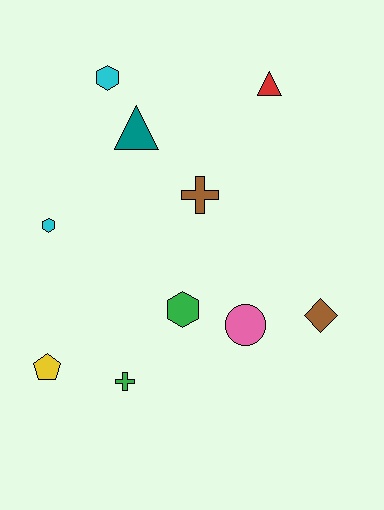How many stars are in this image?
There are no stars.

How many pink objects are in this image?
There is 1 pink object.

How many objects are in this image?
There are 10 objects.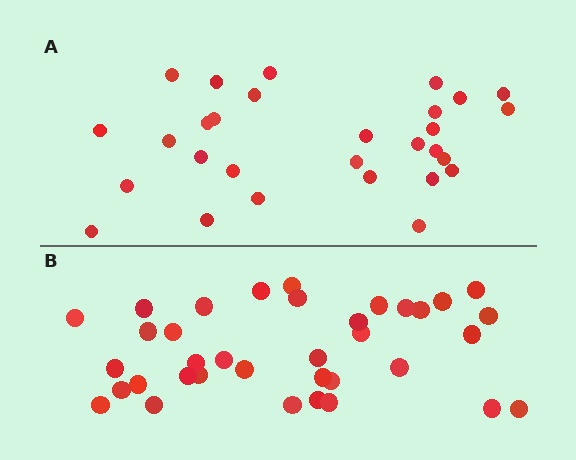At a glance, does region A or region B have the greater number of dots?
Region B (the bottom region) has more dots.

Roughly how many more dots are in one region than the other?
Region B has roughly 8 or so more dots than region A.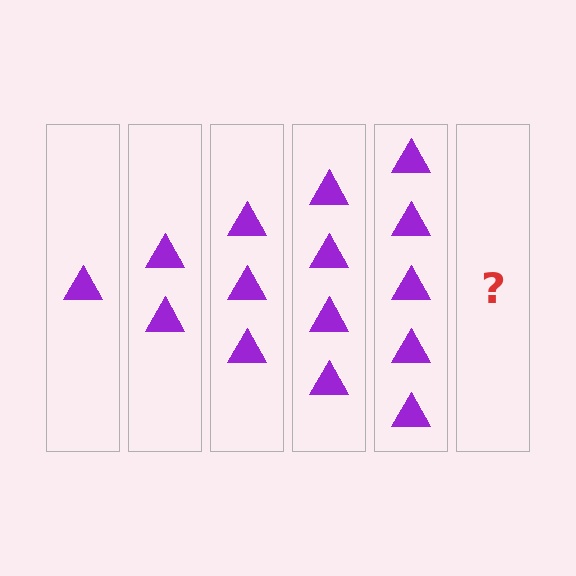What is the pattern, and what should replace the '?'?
The pattern is that each step adds one more triangle. The '?' should be 6 triangles.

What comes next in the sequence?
The next element should be 6 triangles.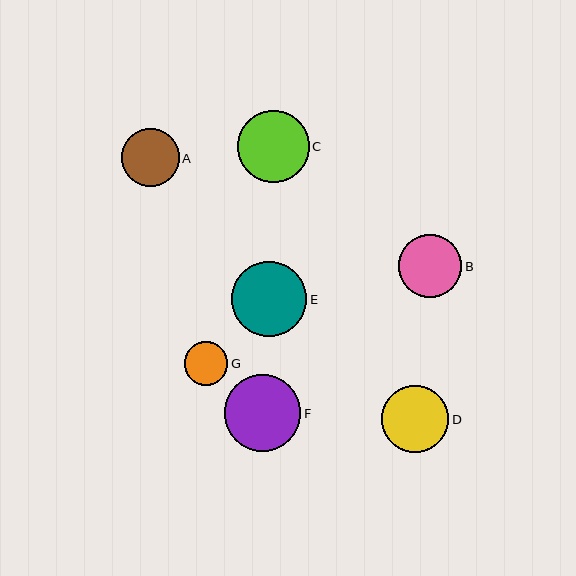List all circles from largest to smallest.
From largest to smallest: F, E, C, D, B, A, G.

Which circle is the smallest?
Circle G is the smallest with a size of approximately 44 pixels.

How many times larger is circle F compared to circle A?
Circle F is approximately 1.3 times the size of circle A.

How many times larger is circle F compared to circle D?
Circle F is approximately 1.1 times the size of circle D.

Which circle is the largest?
Circle F is the largest with a size of approximately 77 pixels.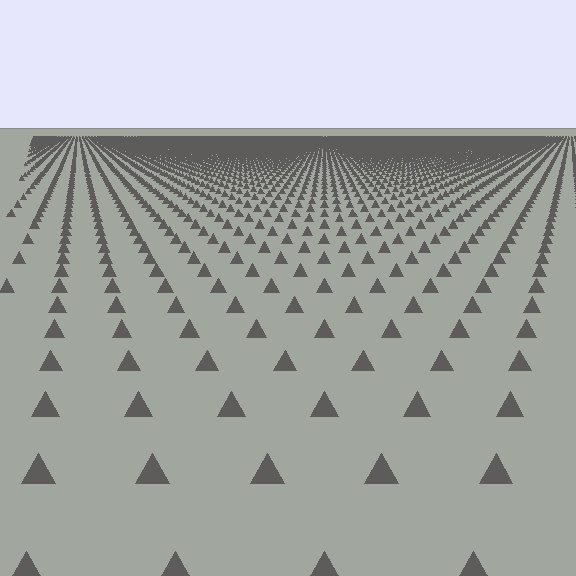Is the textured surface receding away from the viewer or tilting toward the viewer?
The surface is receding away from the viewer. Texture elements get smaller and denser toward the top.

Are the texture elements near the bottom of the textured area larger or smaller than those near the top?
Larger. Near the bottom, elements are closer to the viewer and appear at a bigger on-screen size.